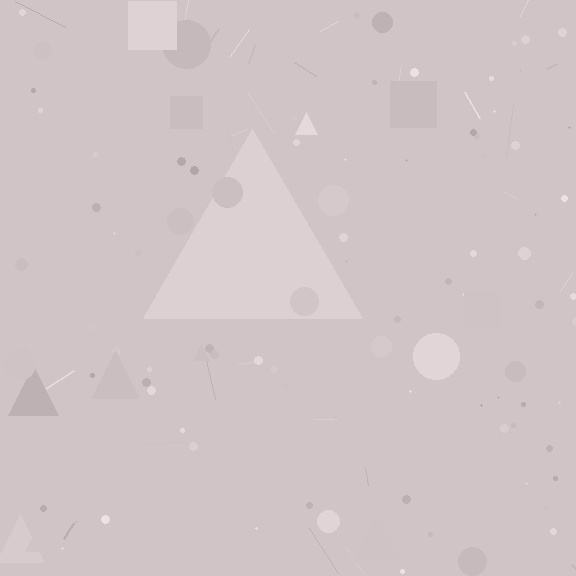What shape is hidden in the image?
A triangle is hidden in the image.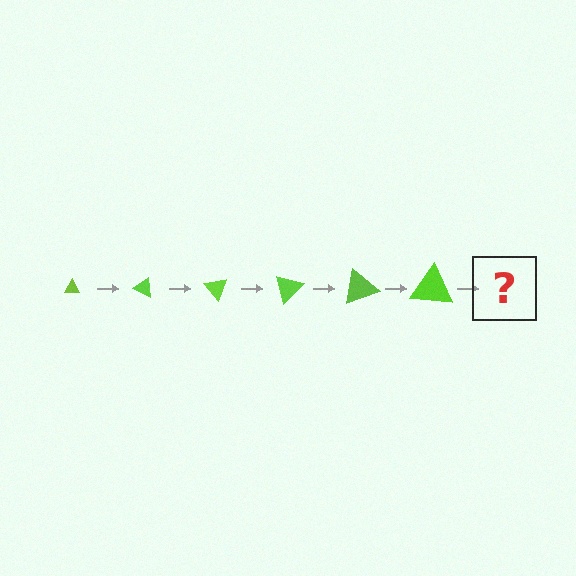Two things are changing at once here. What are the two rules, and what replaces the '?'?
The two rules are that the triangle grows larger each step and it rotates 25 degrees each step. The '?' should be a triangle, larger than the previous one and rotated 150 degrees from the start.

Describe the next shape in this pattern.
It should be a triangle, larger than the previous one and rotated 150 degrees from the start.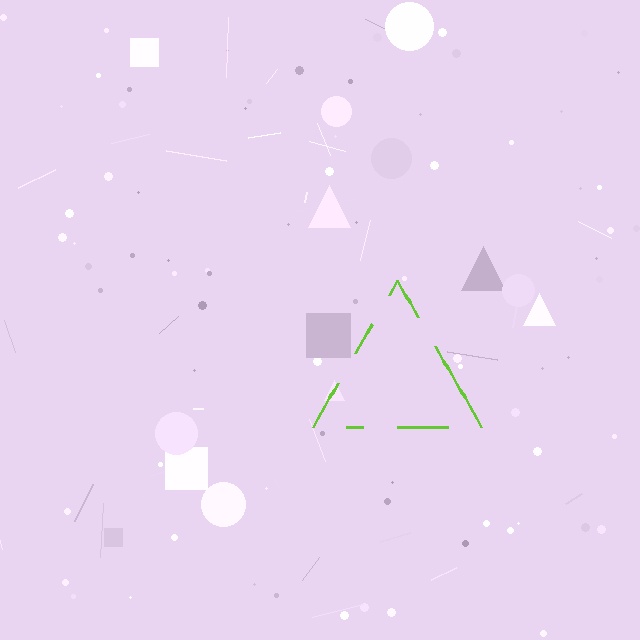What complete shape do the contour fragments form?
The contour fragments form a triangle.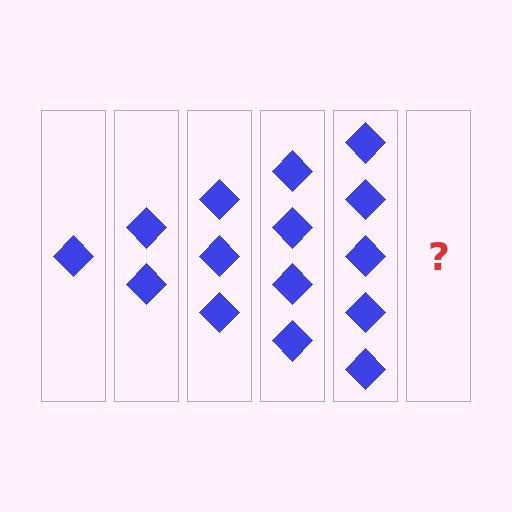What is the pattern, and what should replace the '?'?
The pattern is that each step adds one more diamond. The '?' should be 6 diamonds.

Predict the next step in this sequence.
The next step is 6 diamonds.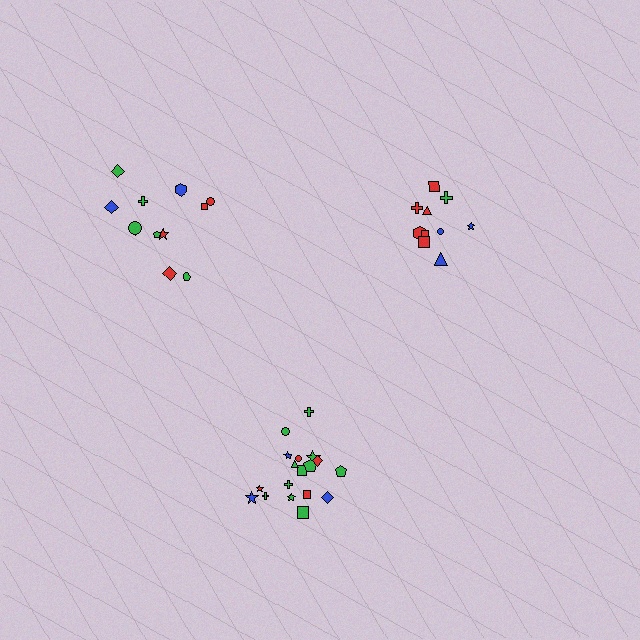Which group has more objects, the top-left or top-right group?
The top-left group.